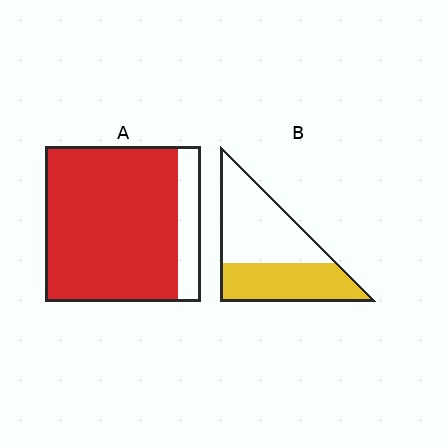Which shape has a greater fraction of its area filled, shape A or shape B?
Shape A.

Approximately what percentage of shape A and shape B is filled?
A is approximately 85% and B is approximately 45%.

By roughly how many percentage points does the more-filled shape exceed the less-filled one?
By roughly 40 percentage points (A over B).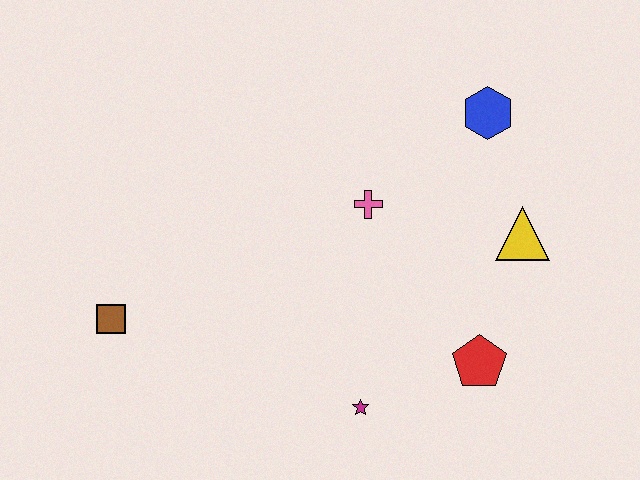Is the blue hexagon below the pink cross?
No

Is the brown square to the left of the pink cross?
Yes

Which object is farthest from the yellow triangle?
The brown square is farthest from the yellow triangle.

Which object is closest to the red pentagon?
The magenta star is closest to the red pentagon.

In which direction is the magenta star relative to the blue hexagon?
The magenta star is below the blue hexagon.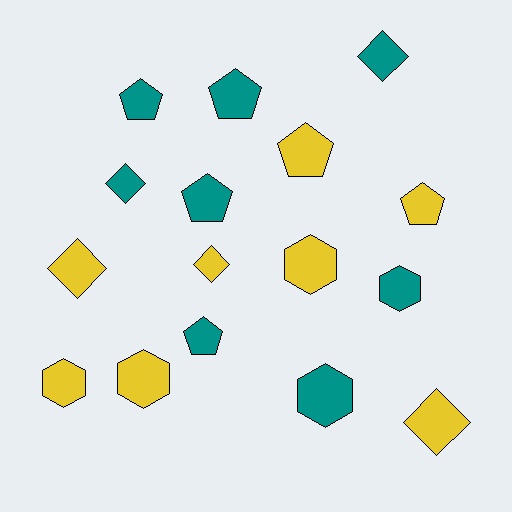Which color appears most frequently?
Teal, with 8 objects.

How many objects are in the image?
There are 16 objects.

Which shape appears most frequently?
Pentagon, with 6 objects.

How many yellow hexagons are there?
There are 3 yellow hexagons.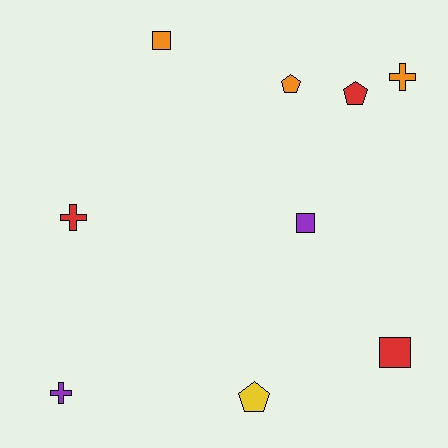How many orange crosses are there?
There is 1 orange cross.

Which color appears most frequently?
Red, with 3 objects.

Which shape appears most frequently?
Square, with 3 objects.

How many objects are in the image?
There are 9 objects.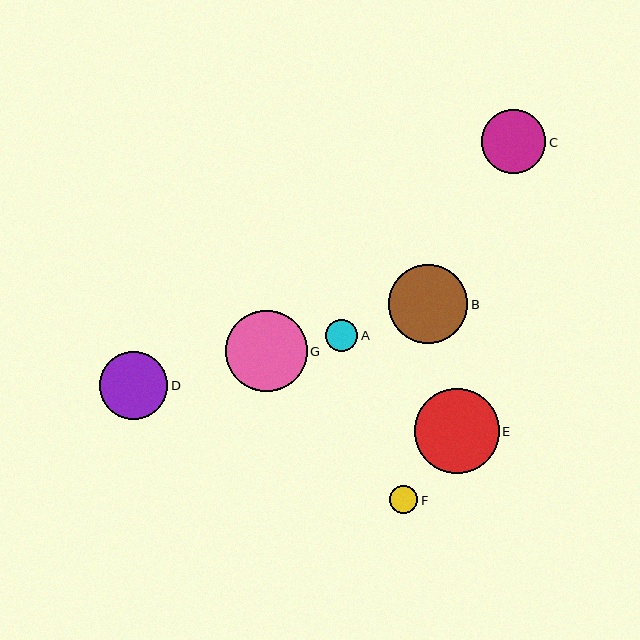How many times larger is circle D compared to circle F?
Circle D is approximately 2.4 times the size of circle F.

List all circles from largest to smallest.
From largest to smallest: E, G, B, D, C, A, F.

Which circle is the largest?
Circle E is the largest with a size of approximately 85 pixels.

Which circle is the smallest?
Circle F is the smallest with a size of approximately 28 pixels.